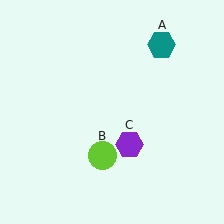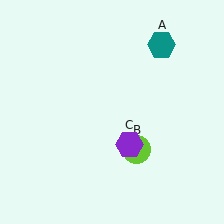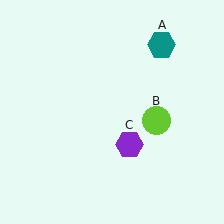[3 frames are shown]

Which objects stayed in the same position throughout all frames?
Teal hexagon (object A) and purple hexagon (object C) remained stationary.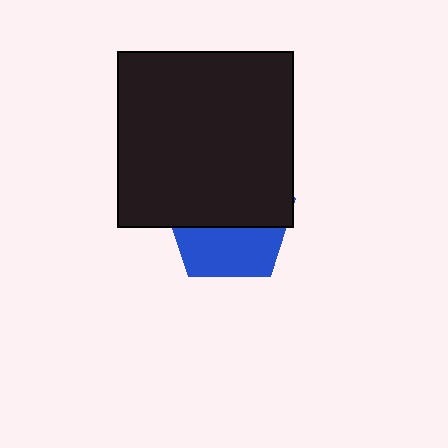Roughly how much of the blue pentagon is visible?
A small part of it is visible (roughly 42%).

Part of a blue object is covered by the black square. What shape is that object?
It is a pentagon.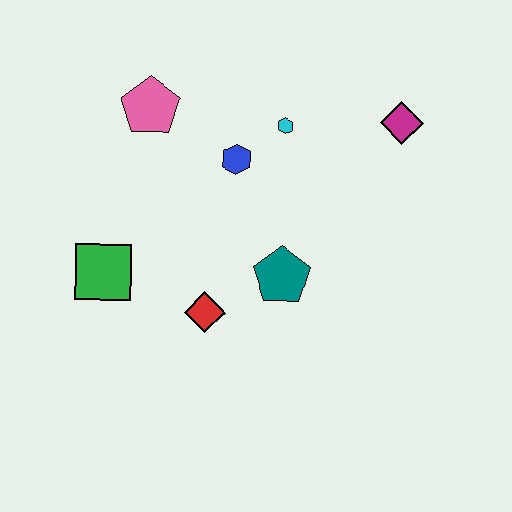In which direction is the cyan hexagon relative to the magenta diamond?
The cyan hexagon is to the left of the magenta diamond.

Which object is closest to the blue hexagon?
The cyan hexagon is closest to the blue hexagon.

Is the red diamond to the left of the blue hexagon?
Yes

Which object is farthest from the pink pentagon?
The magenta diamond is farthest from the pink pentagon.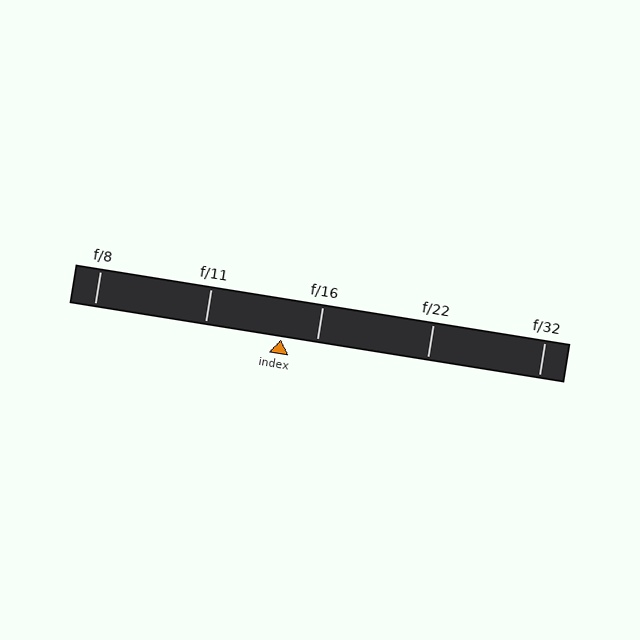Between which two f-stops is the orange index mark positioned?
The index mark is between f/11 and f/16.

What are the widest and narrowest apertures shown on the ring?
The widest aperture shown is f/8 and the narrowest is f/32.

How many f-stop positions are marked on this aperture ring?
There are 5 f-stop positions marked.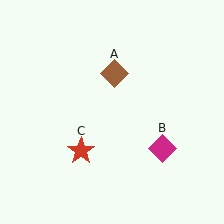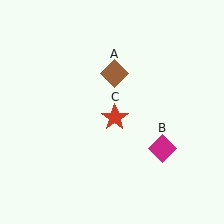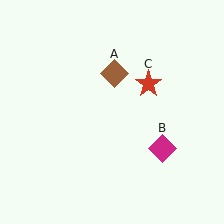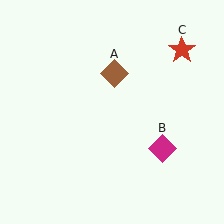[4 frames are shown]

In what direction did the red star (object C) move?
The red star (object C) moved up and to the right.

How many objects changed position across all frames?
1 object changed position: red star (object C).